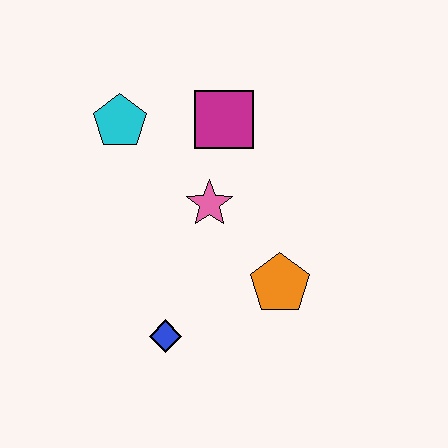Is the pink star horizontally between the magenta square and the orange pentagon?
No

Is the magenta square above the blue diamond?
Yes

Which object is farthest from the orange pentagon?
The cyan pentagon is farthest from the orange pentagon.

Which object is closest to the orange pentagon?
The pink star is closest to the orange pentagon.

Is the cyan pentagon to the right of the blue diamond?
No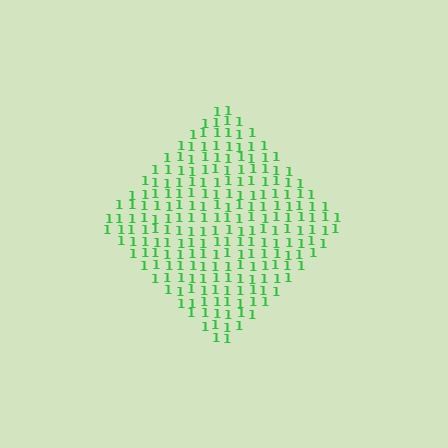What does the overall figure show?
The overall figure shows a diamond.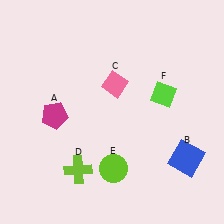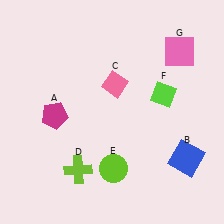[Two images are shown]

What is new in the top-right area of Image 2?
A pink square (G) was added in the top-right area of Image 2.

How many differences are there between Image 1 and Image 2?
There is 1 difference between the two images.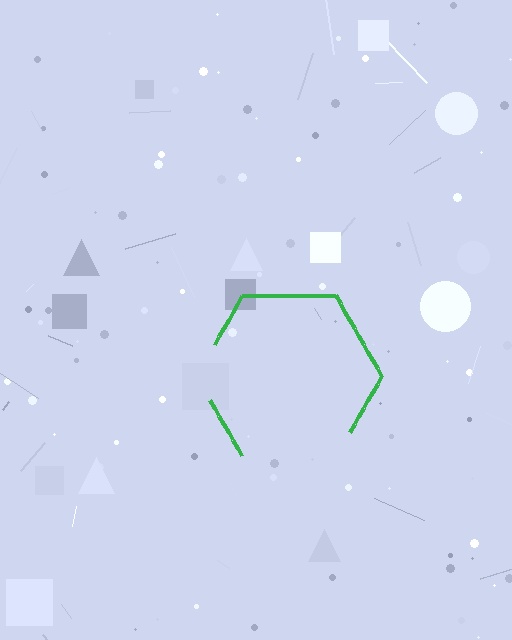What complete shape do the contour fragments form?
The contour fragments form a hexagon.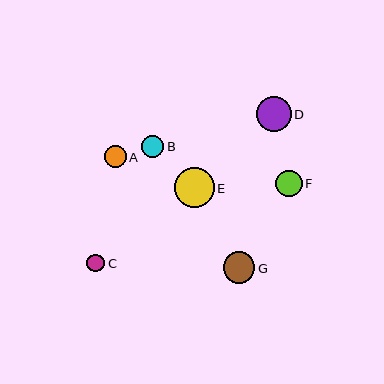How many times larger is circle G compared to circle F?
Circle G is approximately 1.2 times the size of circle F.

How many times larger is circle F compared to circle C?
Circle F is approximately 1.5 times the size of circle C.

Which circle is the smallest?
Circle C is the smallest with a size of approximately 18 pixels.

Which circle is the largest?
Circle E is the largest with a size of approximately 40 pixels.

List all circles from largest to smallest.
From largest to smallest: E, D, G, F, B, A, C.